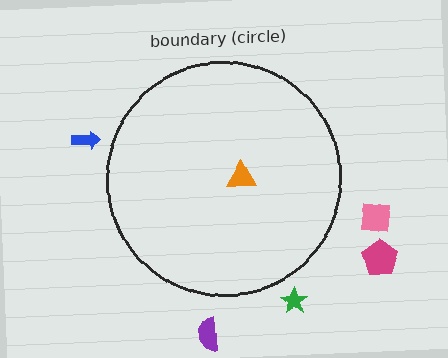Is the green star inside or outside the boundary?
Outside.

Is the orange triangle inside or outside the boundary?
Inside.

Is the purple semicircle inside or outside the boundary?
Outside.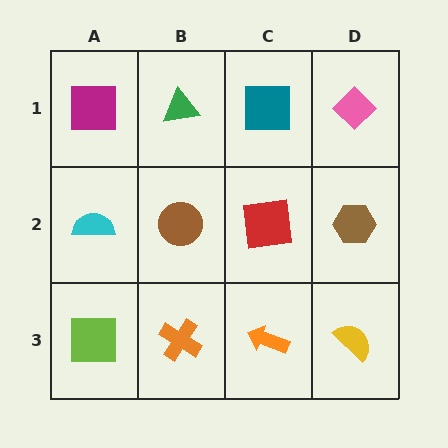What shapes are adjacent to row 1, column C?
A red square (row 2, column C), a green triangle (row 1, column B), a pink diamond (row 1, column D).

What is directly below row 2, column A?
A lime square.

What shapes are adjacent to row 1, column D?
A brown hexagon (row 2, column D), a teal square (row 1, column C).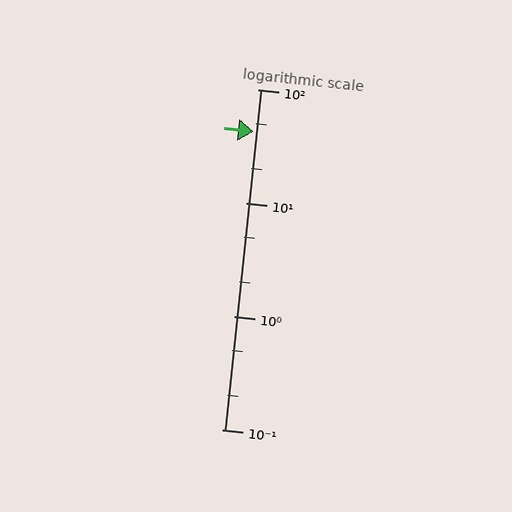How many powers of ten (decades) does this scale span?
The scale spans 3 decades, from 0.1 to 100.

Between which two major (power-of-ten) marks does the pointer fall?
The pointer is between 10 and 100.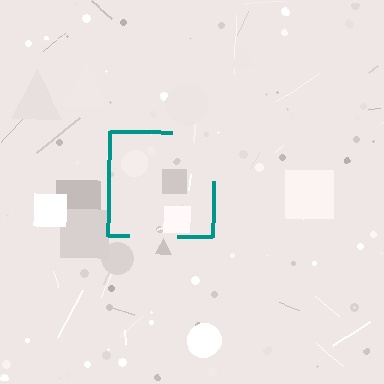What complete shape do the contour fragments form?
The contour fragments form a square.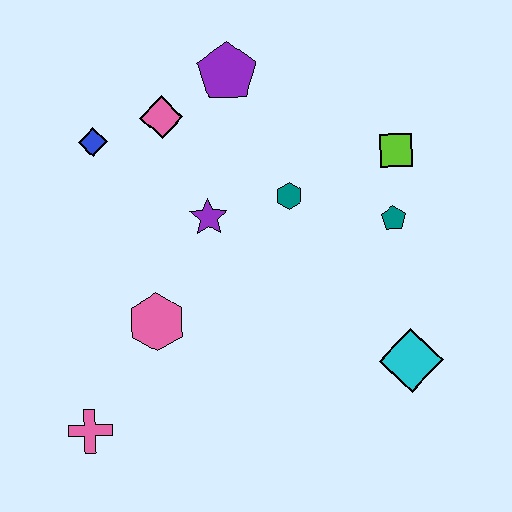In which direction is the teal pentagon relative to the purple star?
The teal pentagon is to the right of the purple star.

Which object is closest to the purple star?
The teal hexagon is closest to the purple star.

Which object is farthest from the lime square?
The pink cross is farthest from the lime square.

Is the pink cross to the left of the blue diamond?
Yes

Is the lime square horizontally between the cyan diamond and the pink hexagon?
Yes